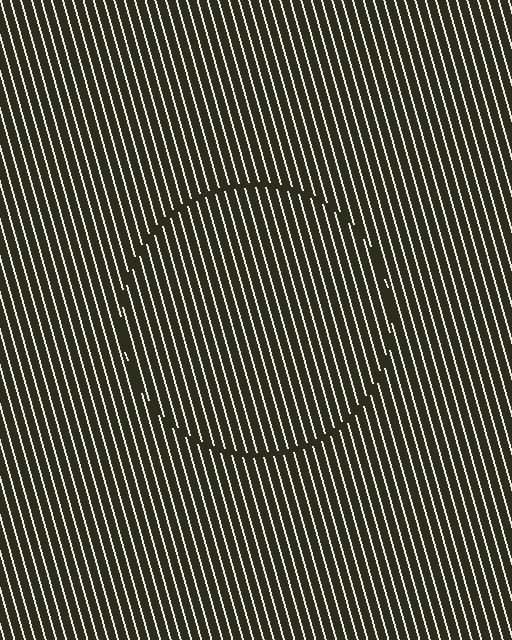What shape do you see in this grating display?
An illusory circle. The interior of the shape contains the same grating, shifted by half a period — the contour is defined by the phase discontinuity where line-ends from the inner and outer gratings abut.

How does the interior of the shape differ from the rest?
The interior of the shape contains the same grating, shifted by half a period — the contour is defined by the phase discontinuity where line-ends from the inner and outer gratings abut.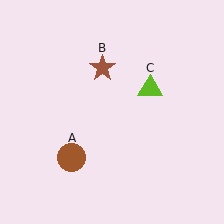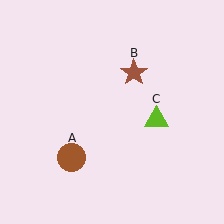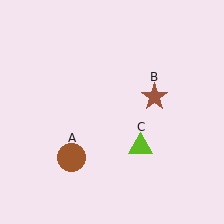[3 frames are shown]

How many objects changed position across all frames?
2 objects changed position: brown star (object B), lime triangle (object C).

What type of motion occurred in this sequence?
The brown star (object B), lime triangle (object C) rotated clockwise around the center of the scene.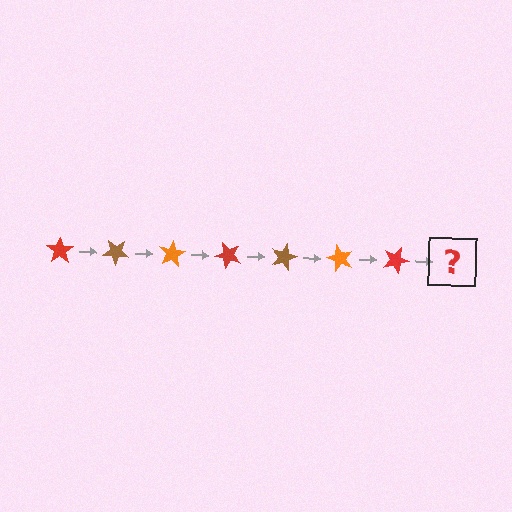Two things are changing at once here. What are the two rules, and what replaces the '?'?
The two rules are that it rotates 40 degrees each step and the color cycles through red, brown, and orange. The '?' should be a brown star, rotated 280 degrees from the start.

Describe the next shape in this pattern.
It should be a brown star, rotated 280 degrees from the start.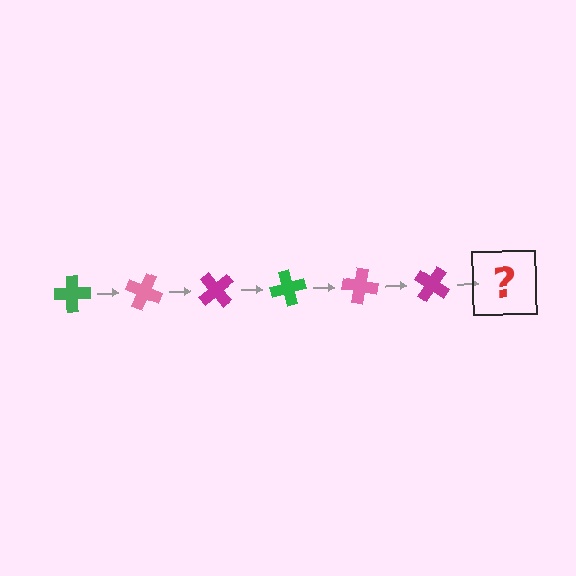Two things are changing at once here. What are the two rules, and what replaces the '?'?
The two rules are that it rotates 25 degrees each step and the color cycles through green, pink, and magenta. The '?' should be a green cross, rotated 150 degrees from the start.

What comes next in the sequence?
The next element should be a green cross, rotated 150 degrees from the start.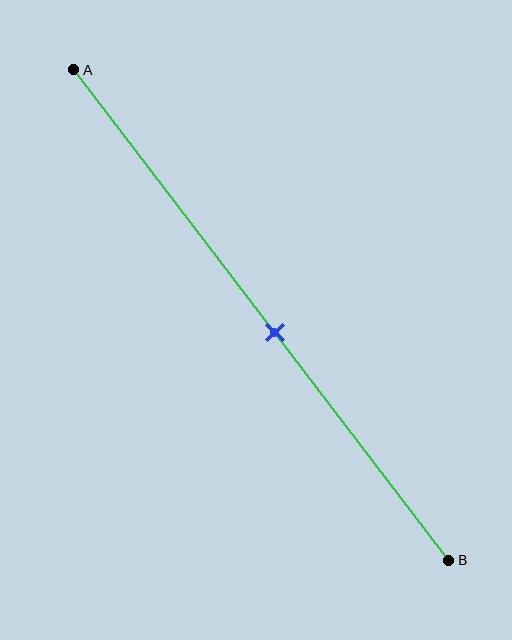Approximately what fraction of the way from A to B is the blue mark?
The blue mark is approximately 55% of the way from A to B.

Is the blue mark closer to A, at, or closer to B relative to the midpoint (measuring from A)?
The blue mark is closer to point B than the midpoint of segment AB.